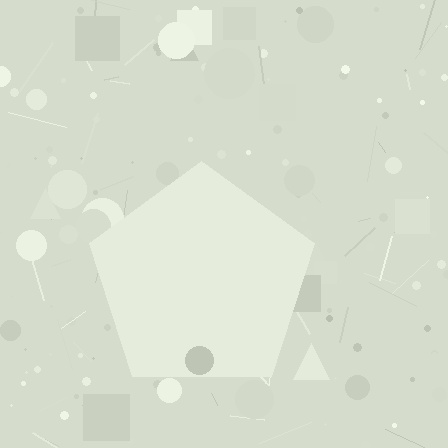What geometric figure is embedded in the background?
A pentagon is embedded in the background.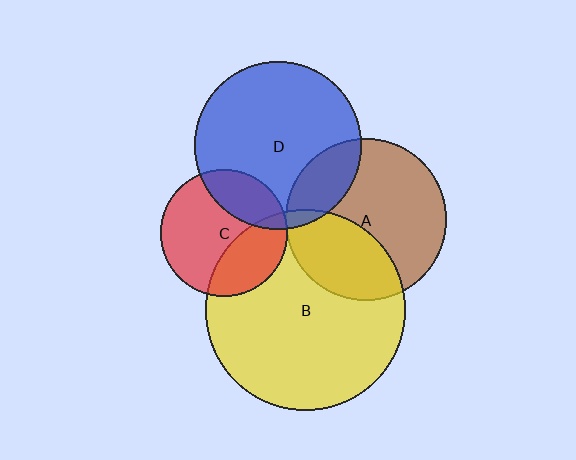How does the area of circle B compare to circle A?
Approximately 1.5 times.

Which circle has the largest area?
Circle B (yellow).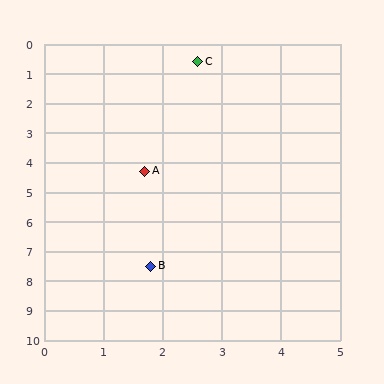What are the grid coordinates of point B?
Point B is at approximately (1.8, 7.5).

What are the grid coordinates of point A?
Point A is at approximately (1.7, 4.3).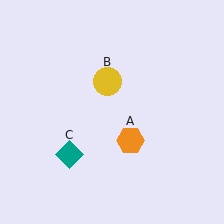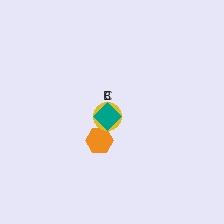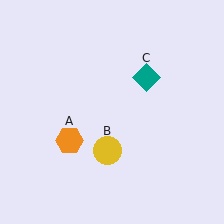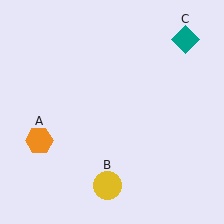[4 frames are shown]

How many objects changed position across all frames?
3 objects changed position: orange hexagon (object A), yellow circle (object B), teal diamond (object C).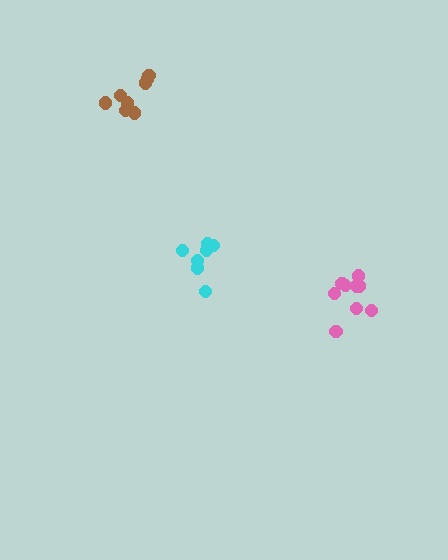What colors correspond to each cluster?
The clusters are colored: cyan, brown, pink.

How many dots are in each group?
Group 1: 7 dots, Group 2: 8 dots, Group 3: 9 dots (24 total).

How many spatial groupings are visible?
There are 3 spatial groupings.